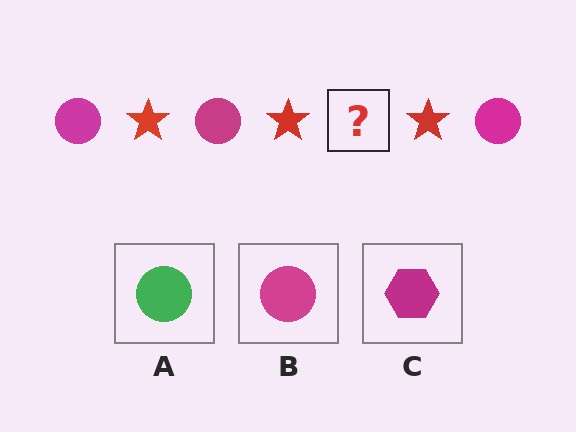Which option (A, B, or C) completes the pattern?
B.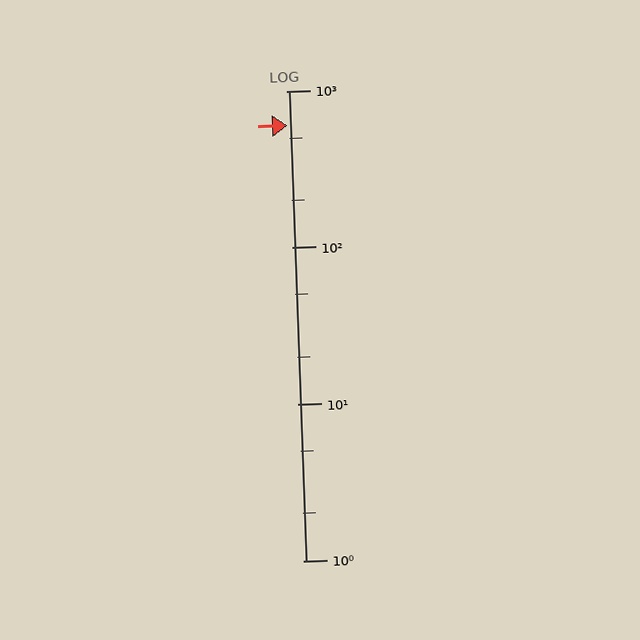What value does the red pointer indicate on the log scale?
The pointer indicates approximately 600.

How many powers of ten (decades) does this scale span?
The scale spans 3 decades, from 1 to 1000.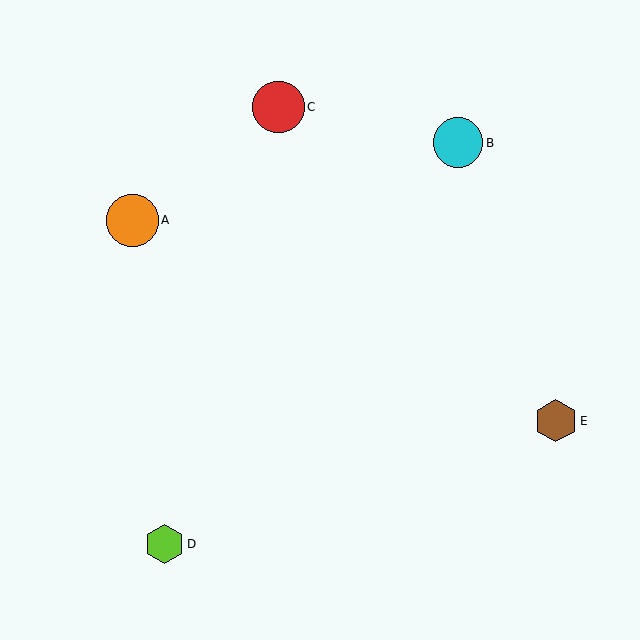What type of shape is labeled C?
Shape C is a red circle.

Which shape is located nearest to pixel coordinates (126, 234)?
The orange circle (labeled A) at (132, 220) is nearest to that location.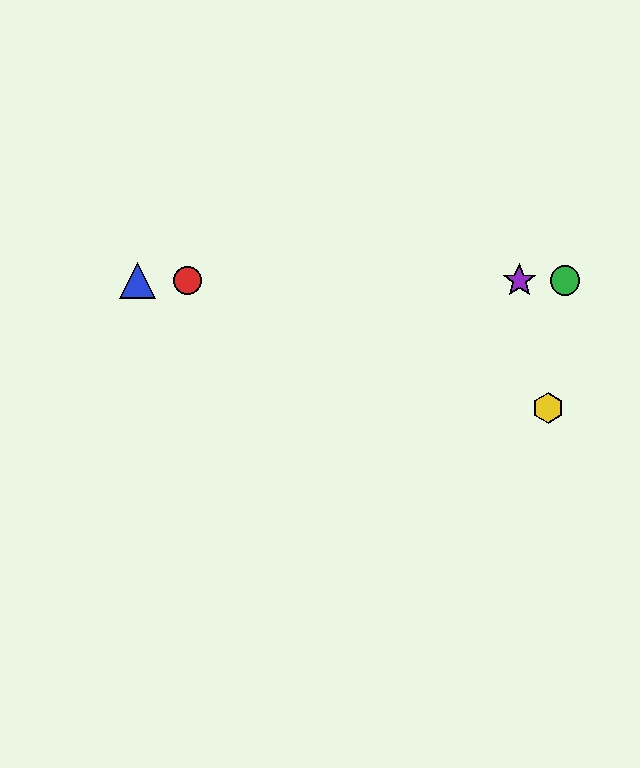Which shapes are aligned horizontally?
The red circle, the blue triangle, the green circle, the purple star are aligned horizontally.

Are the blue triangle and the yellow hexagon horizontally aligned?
No, the blue triangle is at y≈280 and the yellow hexagon is at y≈408.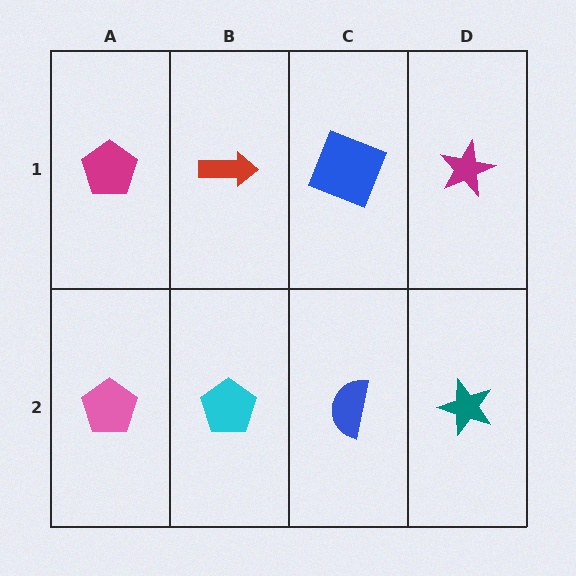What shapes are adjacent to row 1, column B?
A cyan pentagon (row 2, column B), a magenta pentagon (row 1, column A), a blue square (row 1, column C).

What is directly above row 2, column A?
A magenta pentagon.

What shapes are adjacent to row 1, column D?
A teal star (row 2, column D), a blue square (row 1, column C).